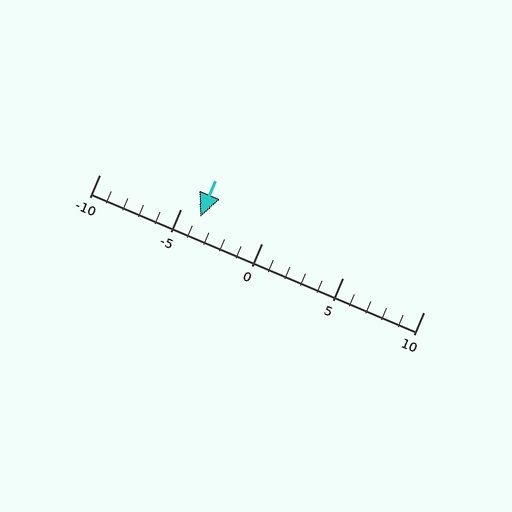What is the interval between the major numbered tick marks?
The major tick marks are spaced 5 units apart.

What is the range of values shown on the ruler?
The ruler shows values from -10 to 10.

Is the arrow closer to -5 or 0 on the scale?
The arrow is closer to -5.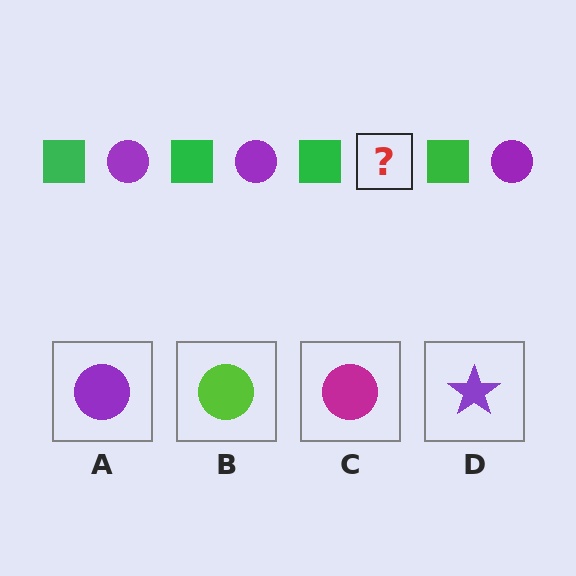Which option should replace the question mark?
Option A.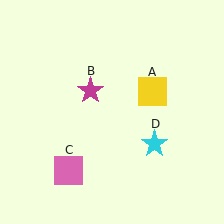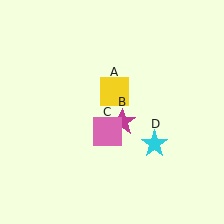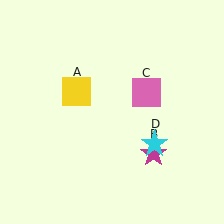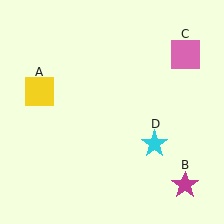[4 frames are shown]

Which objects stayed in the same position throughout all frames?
Cyan star (object D) remained stationary.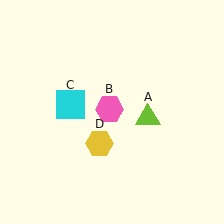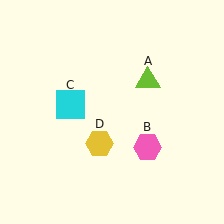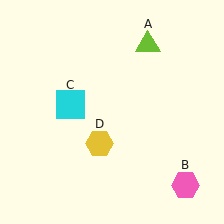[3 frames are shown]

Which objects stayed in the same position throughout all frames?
Cyan square (object C) and yellow hexagon (object D) remained stationary.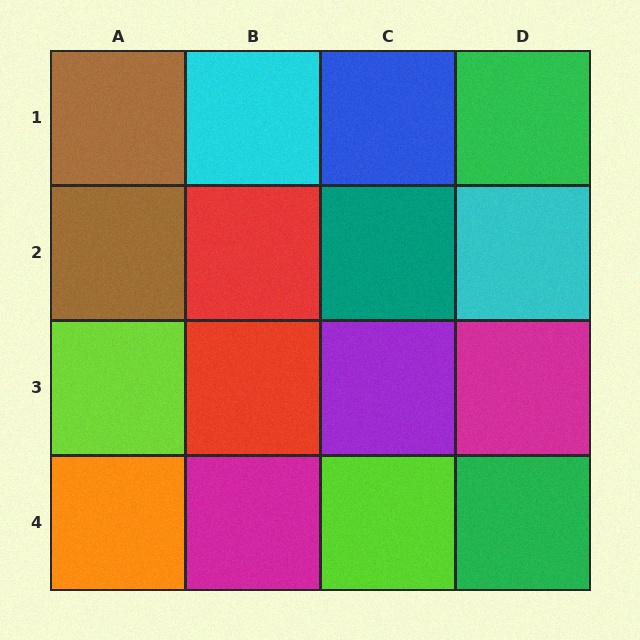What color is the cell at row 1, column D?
Green.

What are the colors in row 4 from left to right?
Orange, magenta, lime, green.